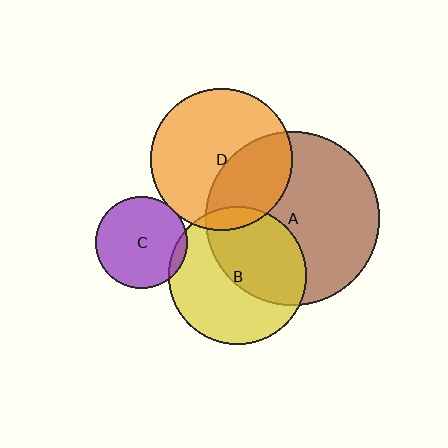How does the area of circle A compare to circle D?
Approximately 1.5 times.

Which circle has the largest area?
Circle A (brown).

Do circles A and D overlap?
Yes.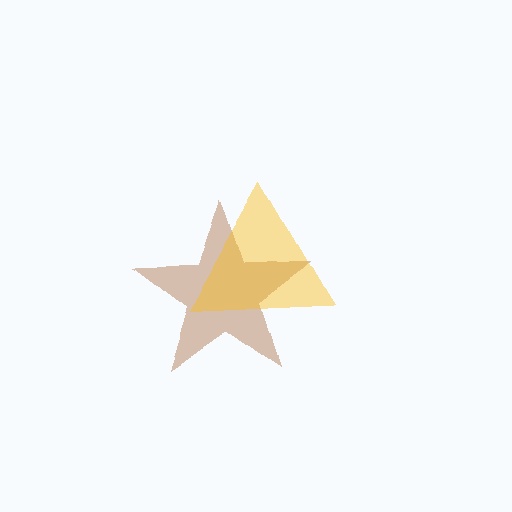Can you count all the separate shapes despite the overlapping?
Yes, there are 2 separate shapes.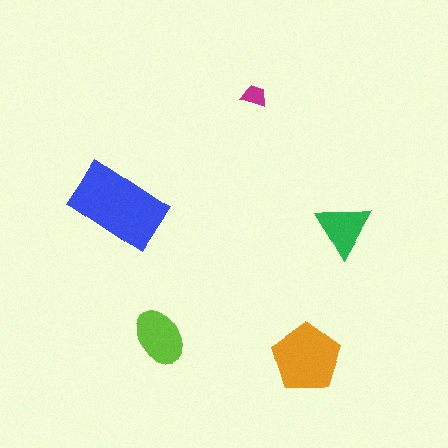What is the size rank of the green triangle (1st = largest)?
4th.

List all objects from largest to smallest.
The blue rectangle, the orange pentagon, the lime ellipse, the green triangle, the magenta trapezoid.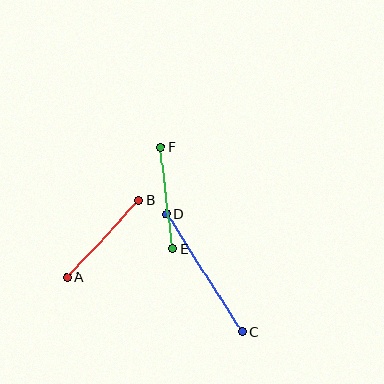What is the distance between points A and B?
The distance is approximately 106 pixels.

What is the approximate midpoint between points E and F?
The midpoint is at approximately (167, 198) pixels.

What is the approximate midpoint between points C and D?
The midpoint is at approximately (204, 273) pixels.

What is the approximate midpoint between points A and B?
The midpoint is at approximately (103, 239) pixels.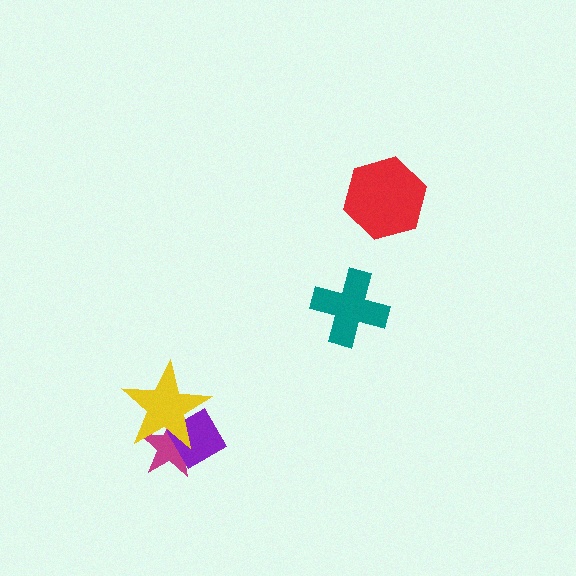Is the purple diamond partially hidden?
Yes, it is partially covered by another shape.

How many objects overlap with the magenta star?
2 objects overlap with the magenta star.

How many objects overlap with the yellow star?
2 objects overlap with the yellow star.